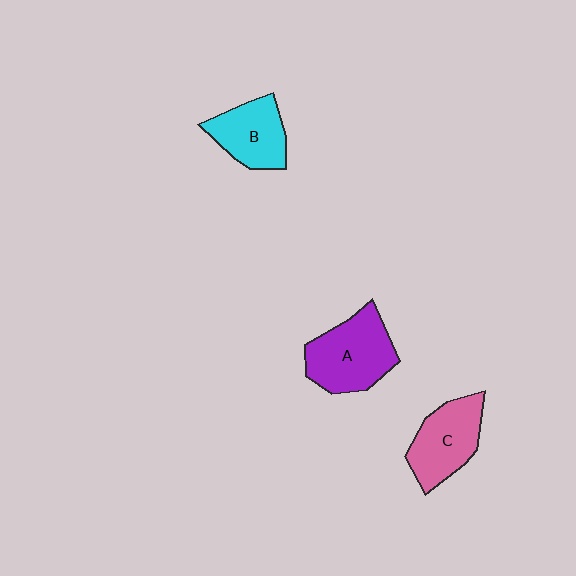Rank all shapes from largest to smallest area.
From largest to smallest: A (purple), C (pink), B (cyan).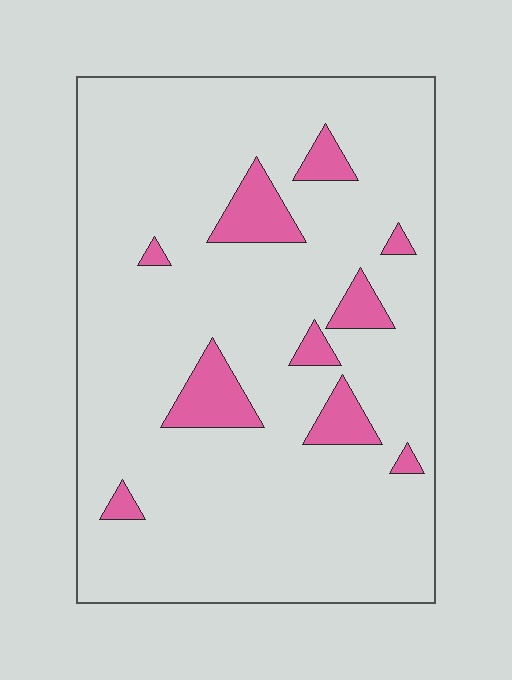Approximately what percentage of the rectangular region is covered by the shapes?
Approximately 10%.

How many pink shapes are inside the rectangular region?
10.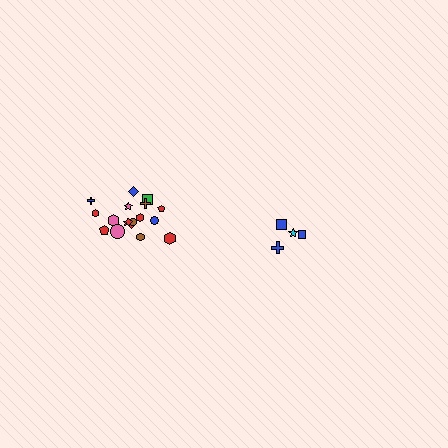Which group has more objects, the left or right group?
The left group.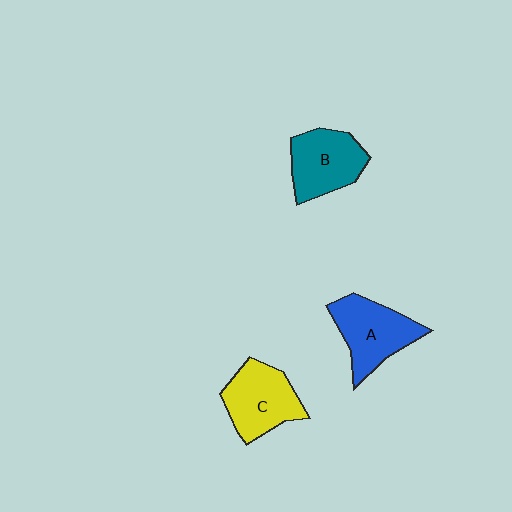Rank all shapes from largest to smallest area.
From largest to smallest: A (blue), C (yellow), B (teal).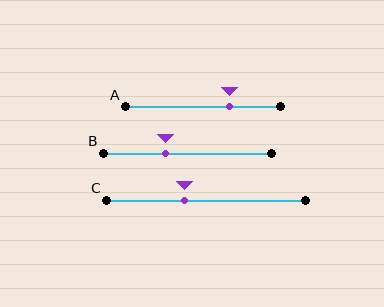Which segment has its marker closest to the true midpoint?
Segment C has its marker closest to the true midpoint.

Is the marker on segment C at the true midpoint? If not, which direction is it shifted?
No, the marker on segment C is shifted to the left by about 11% of the segment length.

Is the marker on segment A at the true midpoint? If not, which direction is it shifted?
No, the marker on segment A is shifted to the right by about 17% of the segment length.